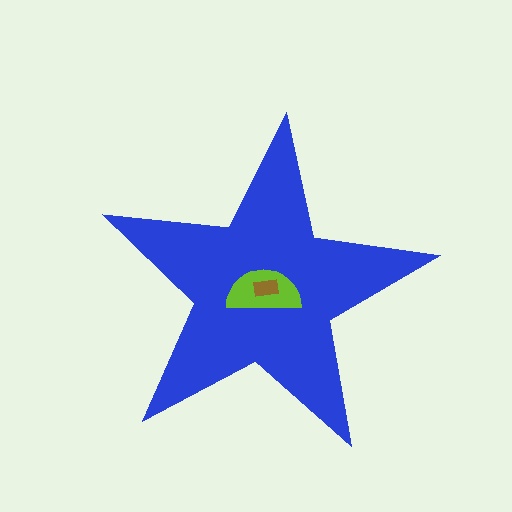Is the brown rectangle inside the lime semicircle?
Yes.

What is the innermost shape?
The brown rectangle.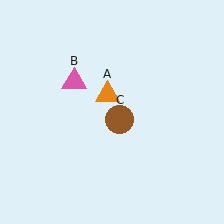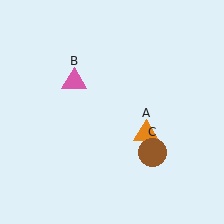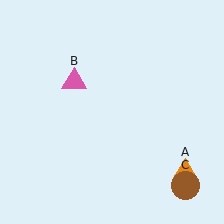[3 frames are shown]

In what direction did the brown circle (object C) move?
The brown circle (object C) moved down and to the right.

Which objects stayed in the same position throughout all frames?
Pink triangle (object B) remained stationary.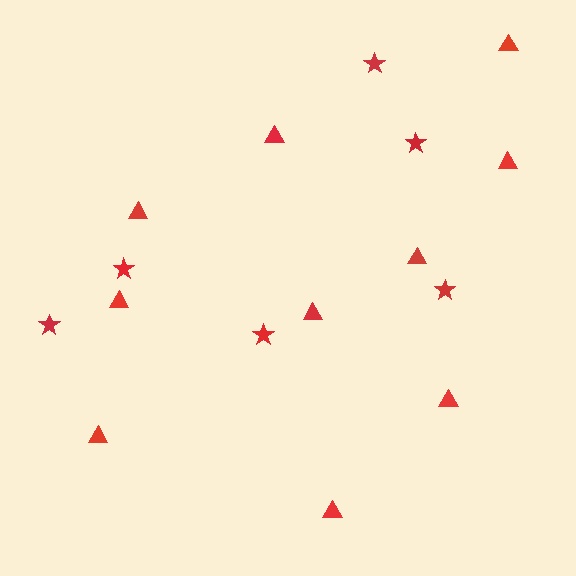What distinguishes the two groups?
There are 2 groups: one group of triangles (10) and one group of stars (6).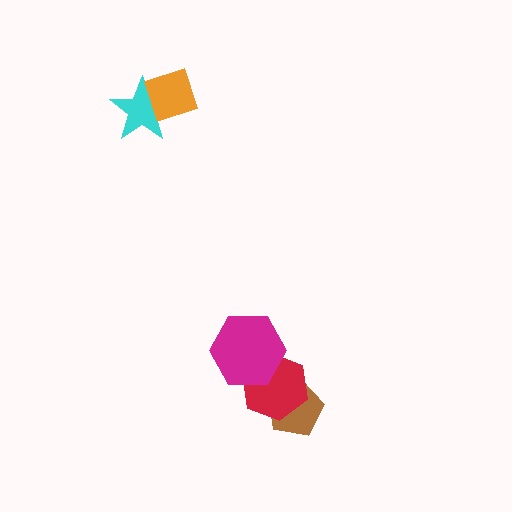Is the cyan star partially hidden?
Yes, it is partially covered by another shape.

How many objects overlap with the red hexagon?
2 objects overlap with the red hexagon.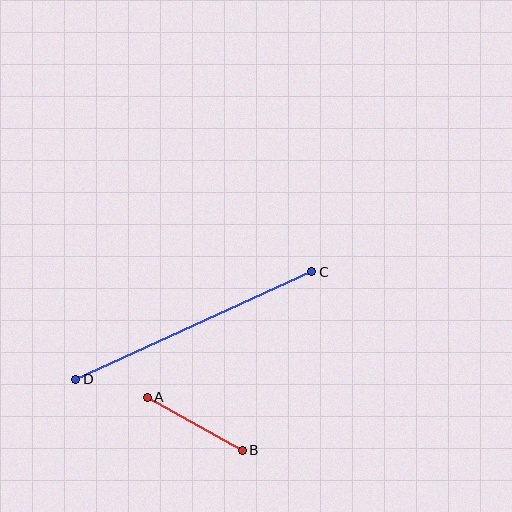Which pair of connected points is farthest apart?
Points C and D are farthest apart.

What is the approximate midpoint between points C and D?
The midpoint is at approximately (194, 326) pixels.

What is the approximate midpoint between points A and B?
The midpoint is at approximately (195, 424) pixels.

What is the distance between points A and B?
The distance is approximately 109 pixels.